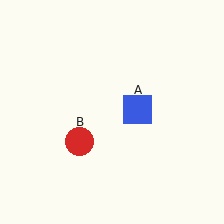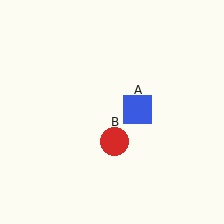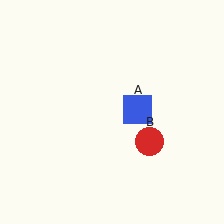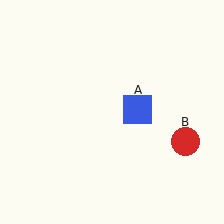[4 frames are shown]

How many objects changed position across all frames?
1 object changed position: red circle (object B).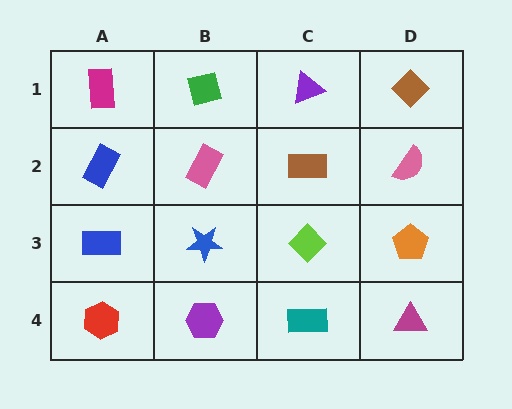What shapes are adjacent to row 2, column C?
A purple triangle (row 1, column C), a lime diamond (row 3, column C), a pink rectangle (row 2, column B), a pink semicircle (row 2, column D).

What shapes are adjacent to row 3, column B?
A pink rectangle (row 2, column B), a purple hexagon (row 4, column B), a blue rectangle (row 3, column A), a lime diamond (row 3, column C).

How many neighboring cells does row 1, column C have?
3.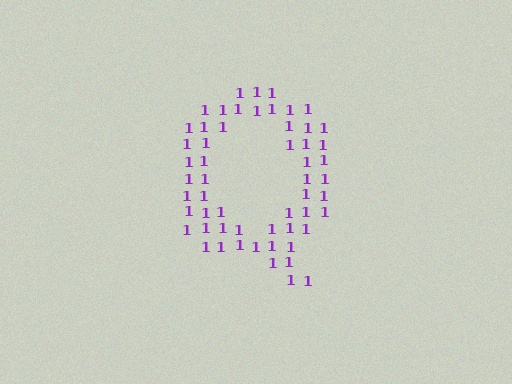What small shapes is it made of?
It is made of small digit 1's.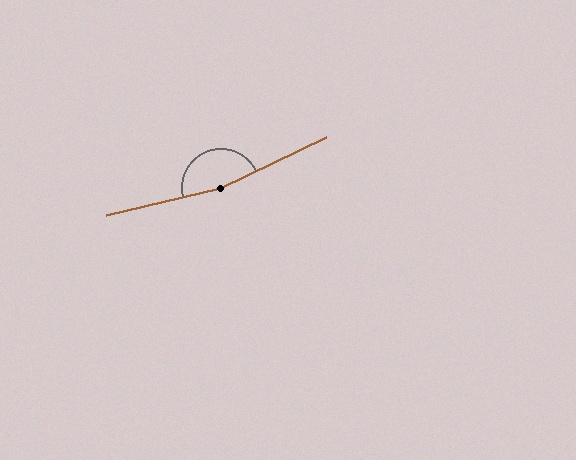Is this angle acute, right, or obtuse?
It is obtuse.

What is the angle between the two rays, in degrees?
Approximately 168 degrees.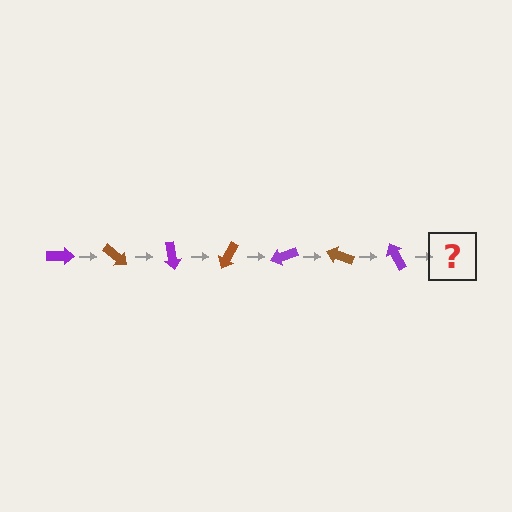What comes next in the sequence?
The next element should be a brown arrow, rotated 280 degrees from the start.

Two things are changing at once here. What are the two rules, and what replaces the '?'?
The two rules are that it rotates 40 degrees each step and the color cycles through purple and brown. The '?' should be a brown arrow, rotated 280 degrees from the start.